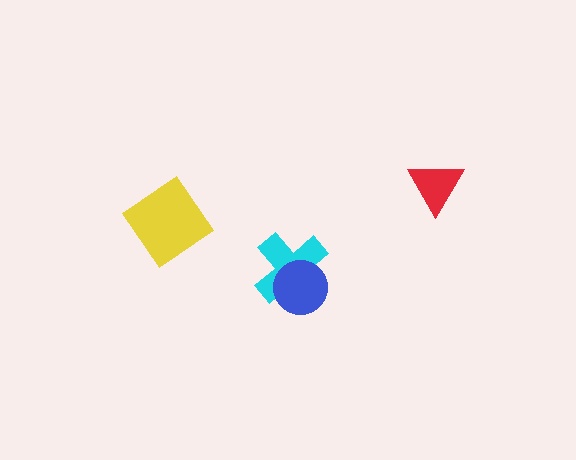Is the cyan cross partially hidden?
Yes, it is partially covered by another shape.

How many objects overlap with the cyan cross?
1 object overlaps with the cyan cross.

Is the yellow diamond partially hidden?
No, no other shape covers it.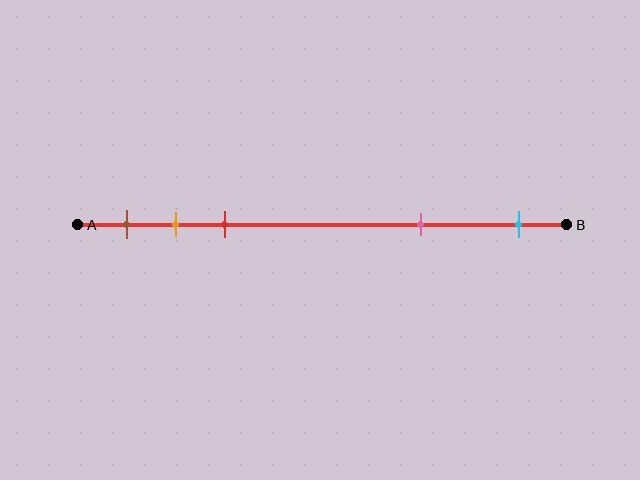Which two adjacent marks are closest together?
The orange and red marks are the closest adjacent pair.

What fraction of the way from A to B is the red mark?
The red mark is approximately 30% (0.3) of the way from A to B.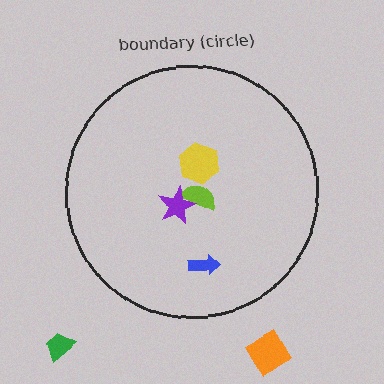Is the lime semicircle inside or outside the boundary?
Inside.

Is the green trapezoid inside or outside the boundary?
Outside.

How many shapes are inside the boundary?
4 inside, 2 outside.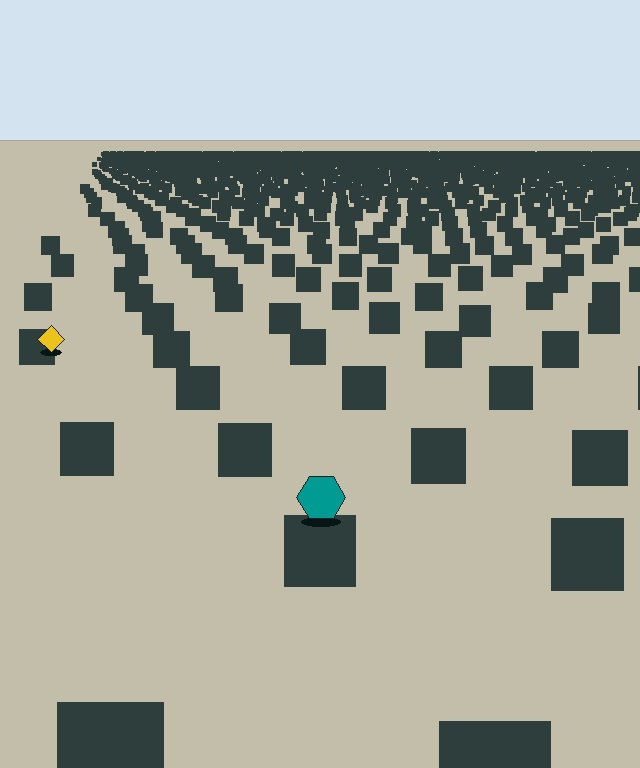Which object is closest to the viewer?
The teal hexagon is closest. The texture marks near it are larger and more spread out.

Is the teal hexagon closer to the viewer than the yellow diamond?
Yes. The teal hexagon is closer — you can tell from the texture gradient: the ground texture is coarser near it.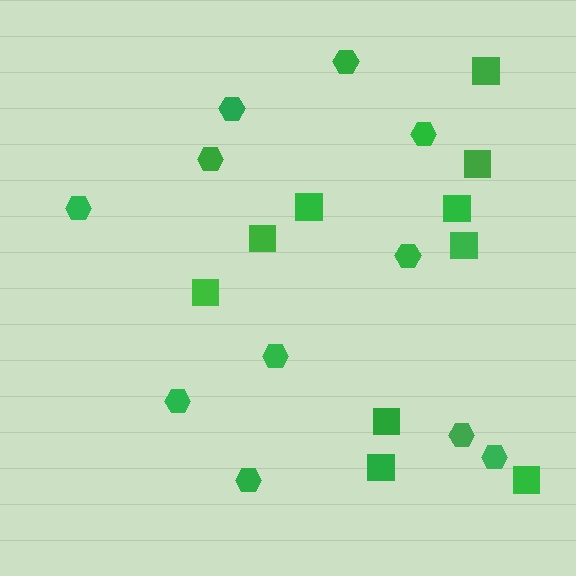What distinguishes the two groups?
There are 2 groups: one group of hexagons (11) and one group of squares (10).